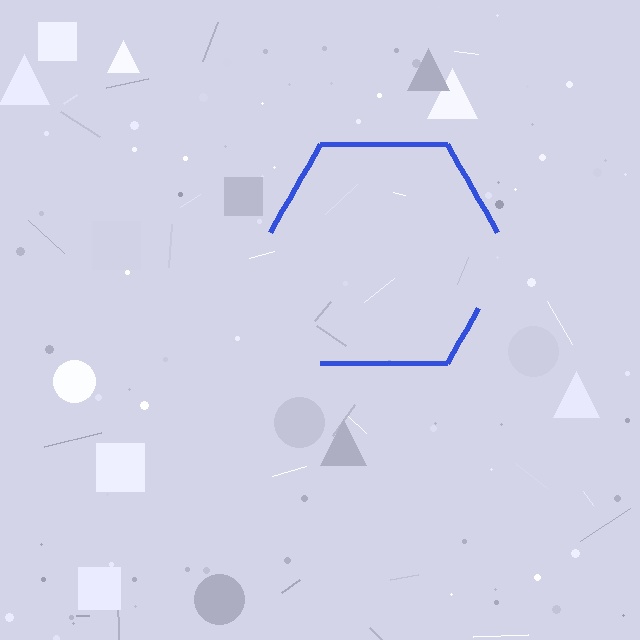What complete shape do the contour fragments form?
The contour fragments form a hexagon.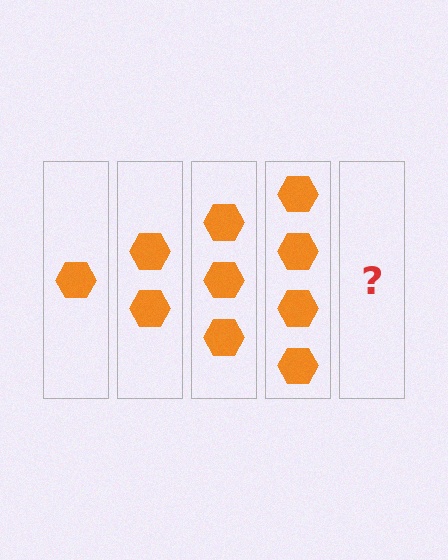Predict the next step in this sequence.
The next step is 5 hexagons.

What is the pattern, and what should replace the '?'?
The pattern is that each step adds one more hexagon. The '?' should be 5 hexagons.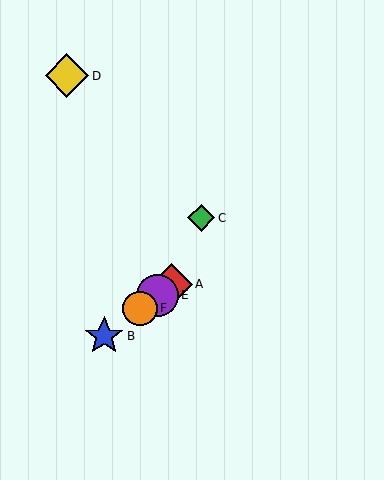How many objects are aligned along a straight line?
4 objects (A, B, E, F) are aligned along a straight line.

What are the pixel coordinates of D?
Object D is at (67, 76).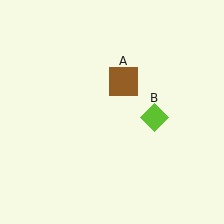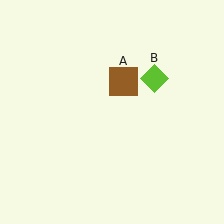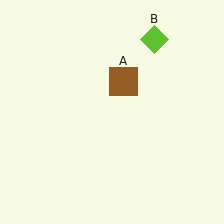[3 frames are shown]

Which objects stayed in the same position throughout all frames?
Brown square (object A) remained stationary.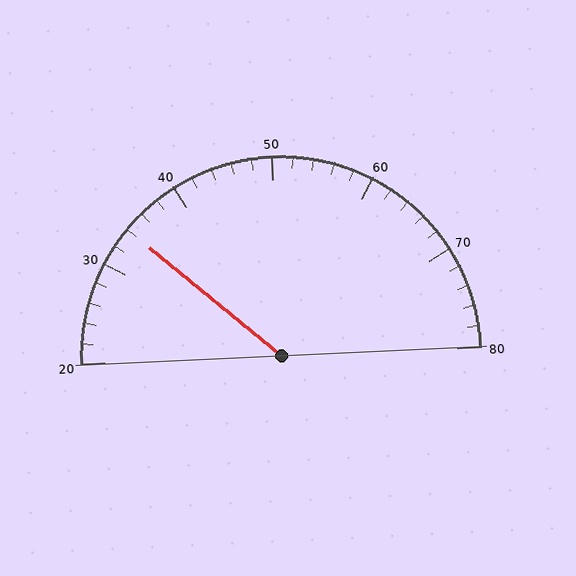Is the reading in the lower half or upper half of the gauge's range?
The reading is in the lower half of the range (20 to 80).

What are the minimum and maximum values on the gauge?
The gauge ranges from 20 to 80.